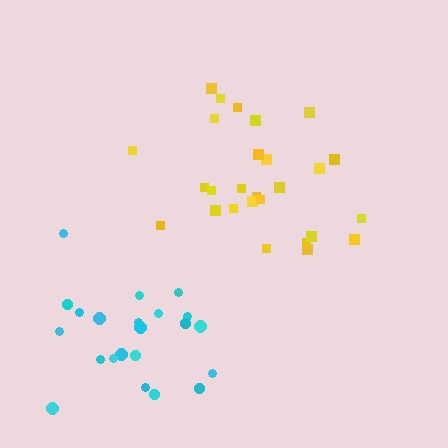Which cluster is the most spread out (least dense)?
Yellow.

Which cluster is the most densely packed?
Cyan.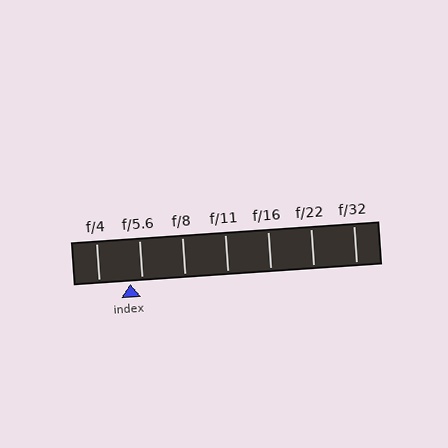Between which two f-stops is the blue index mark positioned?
The index mark is between f/4 and f/5.6.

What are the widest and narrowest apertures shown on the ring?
The widest aperture shown is f/4 and the narrowest is f/32.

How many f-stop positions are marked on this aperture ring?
There are 7 f-stop positions marked.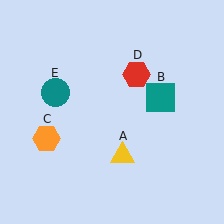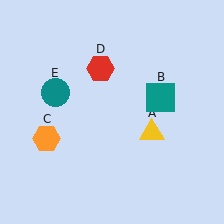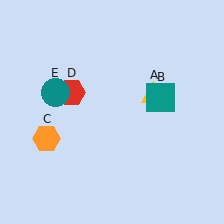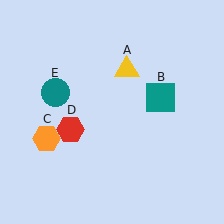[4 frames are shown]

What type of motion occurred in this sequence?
The yellow triangle (object A), red hexagon (object D) rotated counterclockwise around the center of the scene.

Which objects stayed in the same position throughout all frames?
Teal square (object B) and orange hexagon (object C) and teal circle (object E) remained stationary.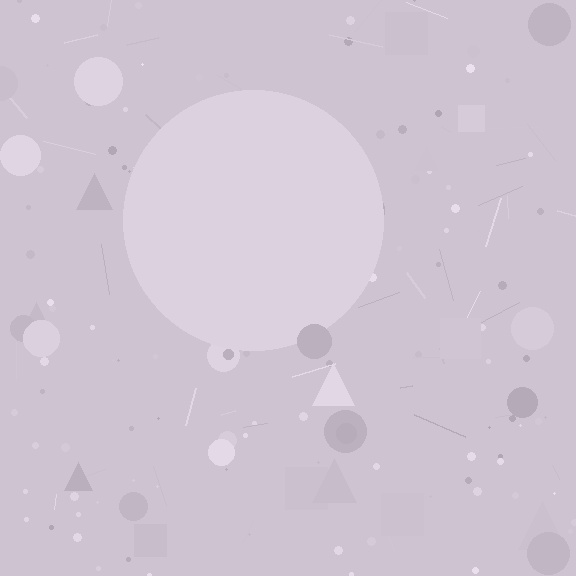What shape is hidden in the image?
A circle is hidden in the image.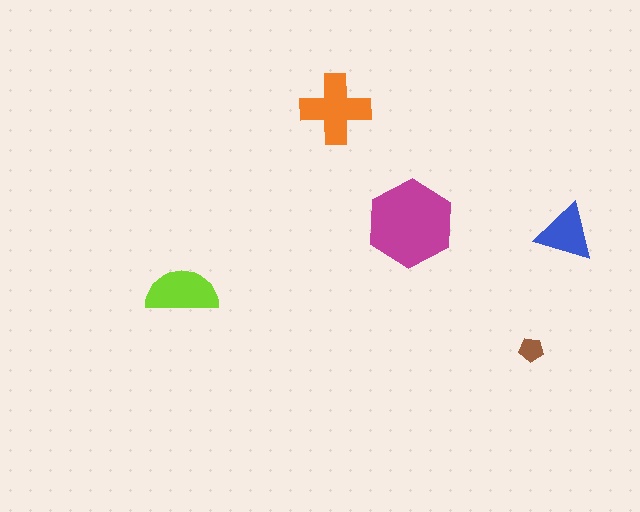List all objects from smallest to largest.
The brown pentagon, the blue triangle, the lime semicircle, the orange cross, the magenta hexagon.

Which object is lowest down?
The brown pentagon is bottommost.